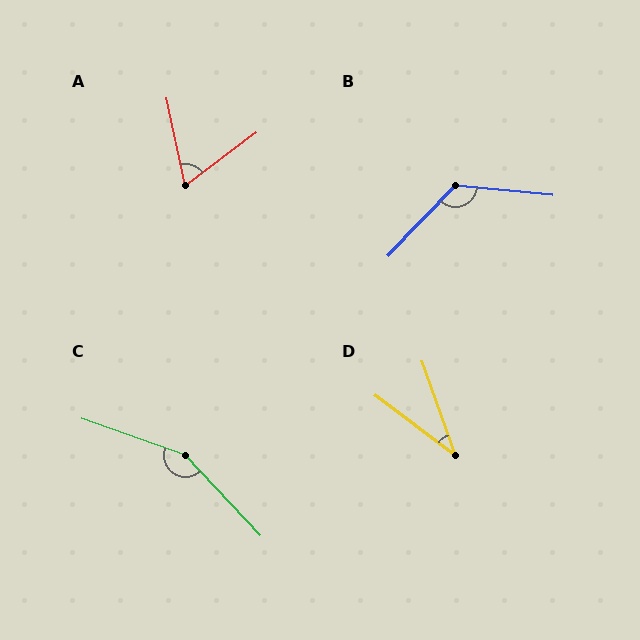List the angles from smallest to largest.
D (33°), A (65°), B (128°), C (152°).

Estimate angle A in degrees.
Approximately 65 degrees.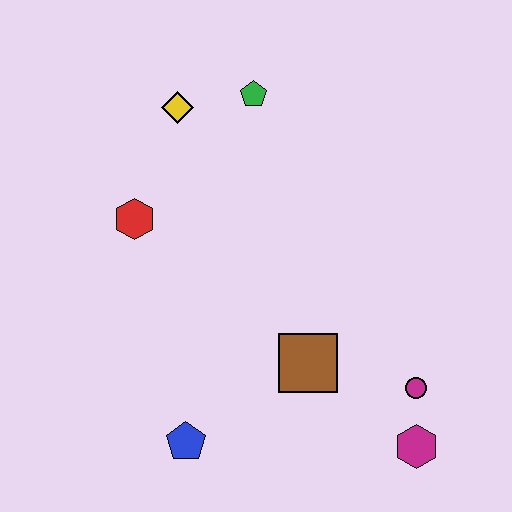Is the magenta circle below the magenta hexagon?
No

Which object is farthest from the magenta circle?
The yellow diamond is farthest from the magenta circle.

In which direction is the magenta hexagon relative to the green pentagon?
The magenta hexagon is below the green pentagon.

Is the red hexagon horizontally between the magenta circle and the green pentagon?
No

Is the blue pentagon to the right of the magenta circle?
No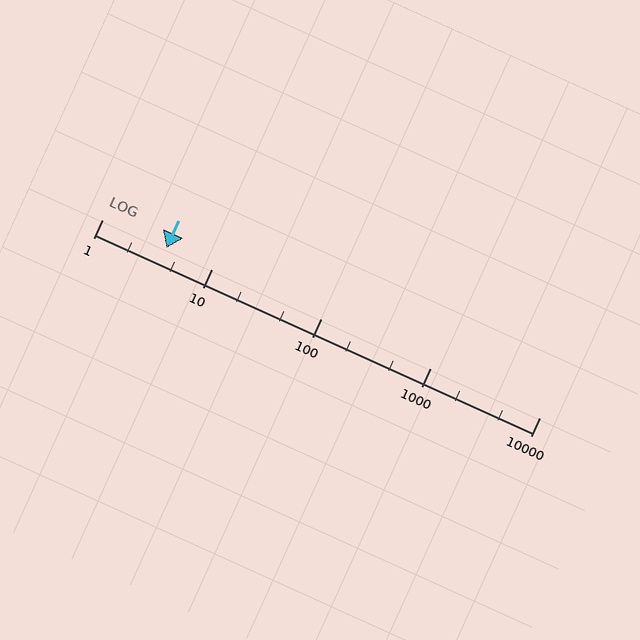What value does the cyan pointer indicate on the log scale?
The pointer indicates approximately 3.9.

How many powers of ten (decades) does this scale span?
The scale spans 4 decades, from 1 to 10000.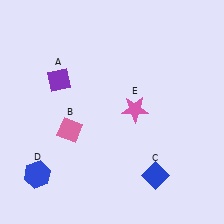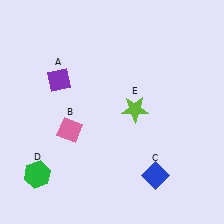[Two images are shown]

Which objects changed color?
D changed from blue to green. E changed from pink to lime.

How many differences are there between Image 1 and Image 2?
There are 2 differences between the two images.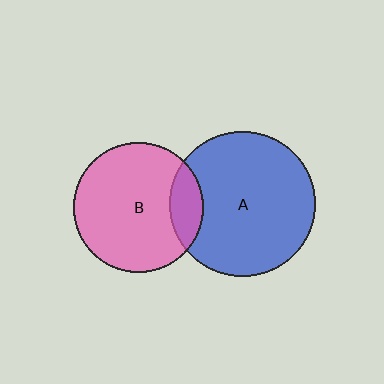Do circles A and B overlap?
Yes.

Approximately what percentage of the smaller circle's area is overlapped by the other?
Approximately 15%.